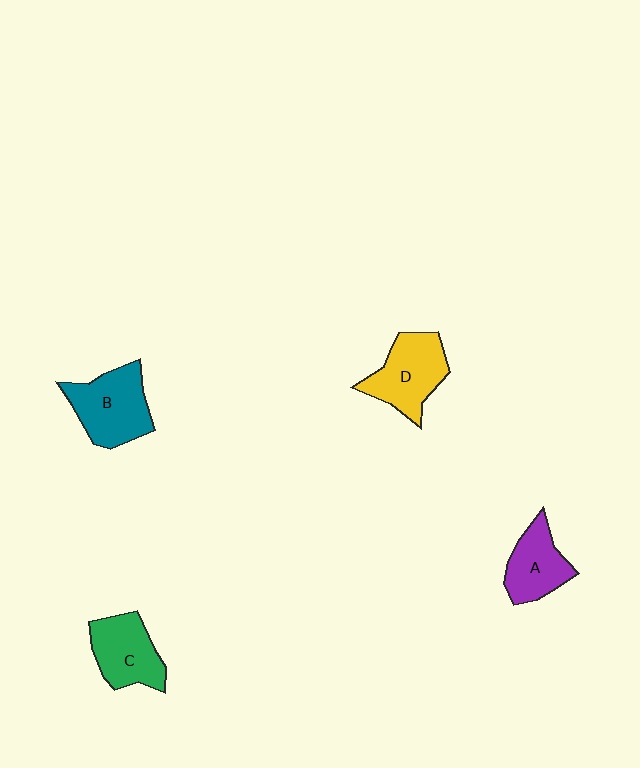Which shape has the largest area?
Shape B (teal).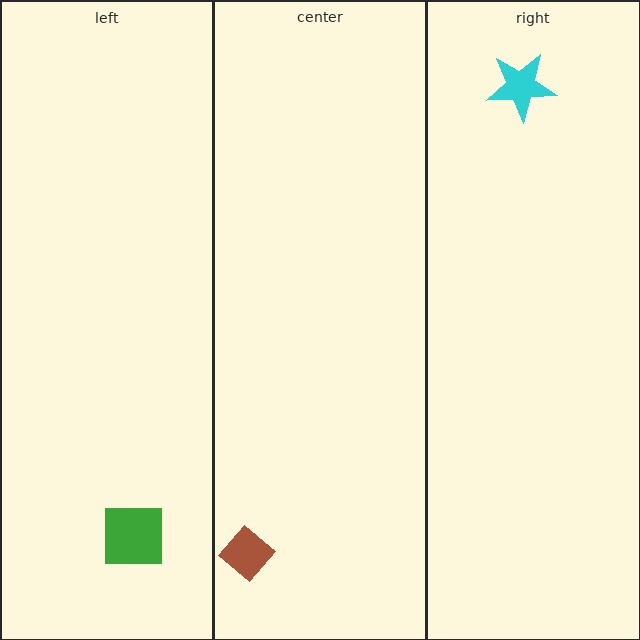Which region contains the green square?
The left region.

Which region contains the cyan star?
The right region.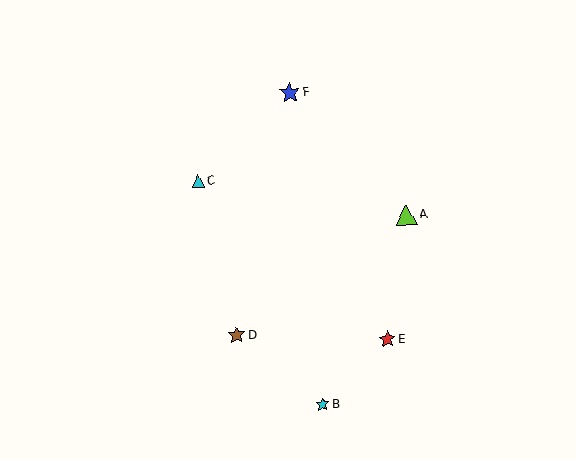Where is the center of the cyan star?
The center of the cyan star is at (323, 404).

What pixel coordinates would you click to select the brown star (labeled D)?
Click at (236, 335) to select the brown star D.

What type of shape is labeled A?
Shape A is a lime triangle.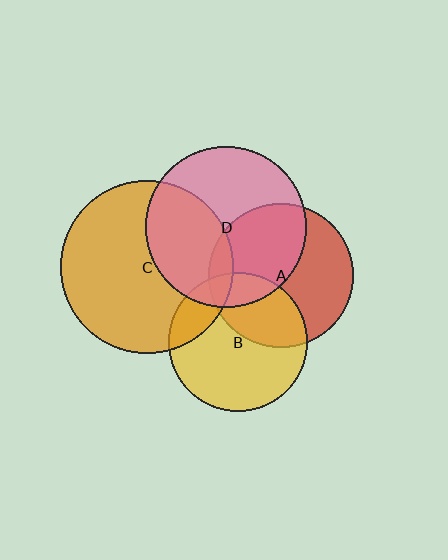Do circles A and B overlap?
Yes.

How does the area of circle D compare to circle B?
Approximately 1.4 times.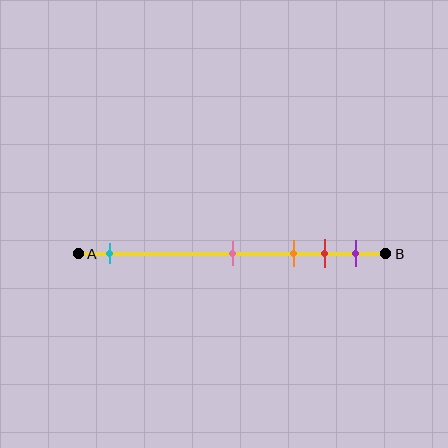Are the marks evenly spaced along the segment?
No, the marks are not evenly spaced.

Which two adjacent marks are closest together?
The red and purple marks are the closest adjacent pair.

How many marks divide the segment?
There are 5 marks dividing the segment.